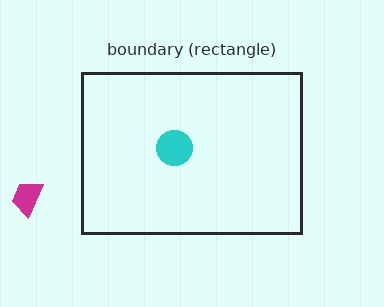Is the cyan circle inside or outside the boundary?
Inside.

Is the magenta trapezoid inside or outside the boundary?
Outside.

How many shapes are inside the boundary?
1 inside, 1 outside.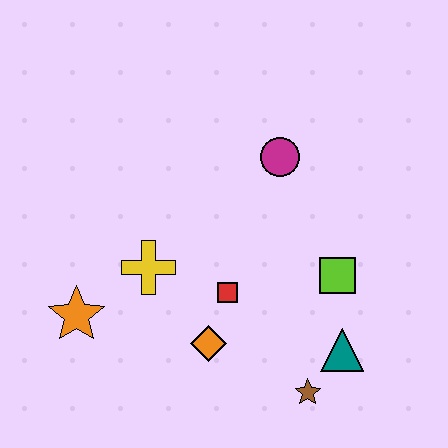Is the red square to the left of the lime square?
Yes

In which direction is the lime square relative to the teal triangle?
The lime square is above the teal triangle.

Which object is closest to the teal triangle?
The brown star is closest to the teal triangle.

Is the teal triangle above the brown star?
Yes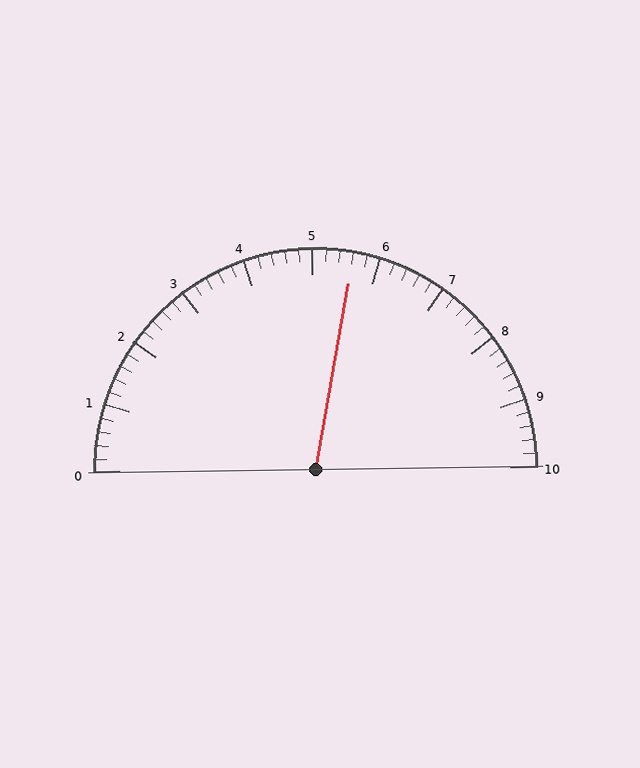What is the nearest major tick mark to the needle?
The nearest major tick mark is 6.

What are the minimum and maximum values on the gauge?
The gauge ranges from 0 to 10.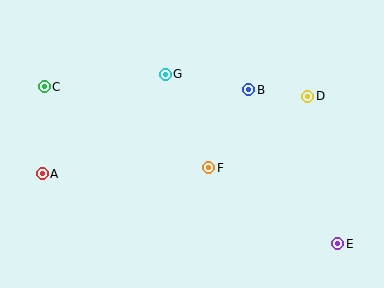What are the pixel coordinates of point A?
Point A is at (42, 174).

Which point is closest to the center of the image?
Point F at (209, 168) is closest to the center.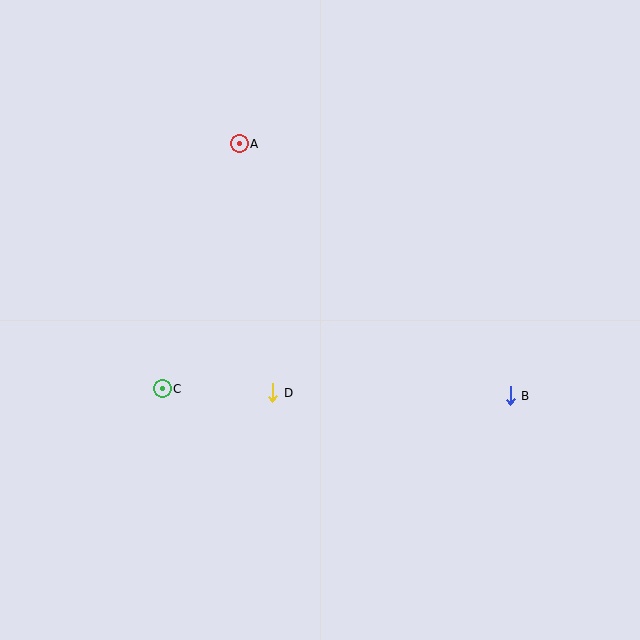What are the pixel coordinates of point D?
Point D is at (273, 393).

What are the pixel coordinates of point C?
Point C is at (162, 389).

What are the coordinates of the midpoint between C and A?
The midpoint between C and A is at (201, 266).